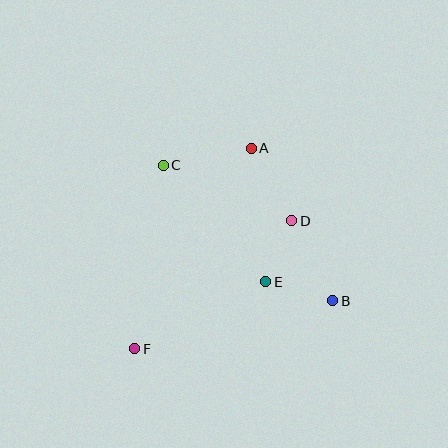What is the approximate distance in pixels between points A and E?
The distance between A and E is approximately 134 pixels.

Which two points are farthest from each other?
Points A and F are farthest from each other.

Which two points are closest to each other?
Points D and E are closest to each other.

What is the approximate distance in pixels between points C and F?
The distance between C and F is approximately 186 pixels.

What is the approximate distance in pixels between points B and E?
The distance between B and E is approximately 70 pixels.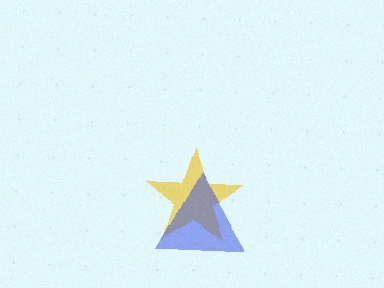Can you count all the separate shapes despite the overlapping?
Yes, there are 2 separate shapes.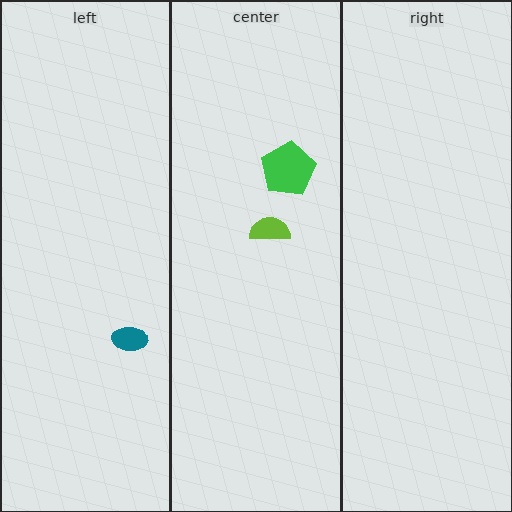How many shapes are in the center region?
2.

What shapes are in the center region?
The green pentagon, the lime semicircle.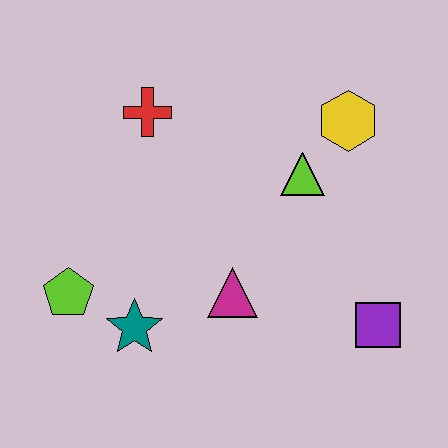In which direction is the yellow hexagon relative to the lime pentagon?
The yellow hexagon is to the right of the lime pentagon.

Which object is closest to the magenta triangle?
The teal star is closest to the magenta triangle.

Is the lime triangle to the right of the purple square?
No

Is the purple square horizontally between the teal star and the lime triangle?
No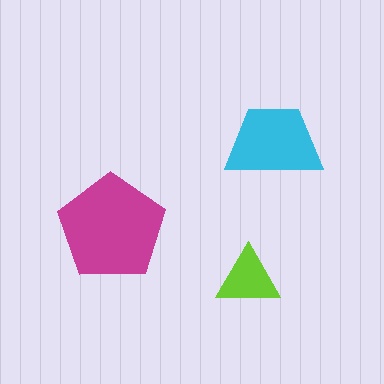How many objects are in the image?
There are 3 objects in the image.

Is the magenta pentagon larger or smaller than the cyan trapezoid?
Larger.